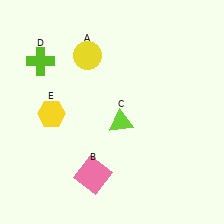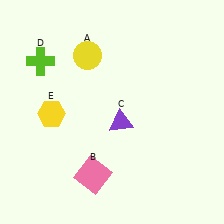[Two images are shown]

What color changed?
The triangle (C) changed from lime in Image 1 to purple in Image 2.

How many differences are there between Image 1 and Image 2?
There is 1 difference between the two images.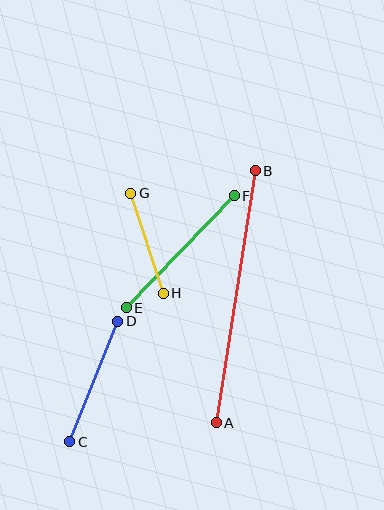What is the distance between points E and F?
The distance is approximately 156 pixels.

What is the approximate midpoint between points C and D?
The midpoint is at approximately (94, 382) pixels.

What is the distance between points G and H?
The distance is approximately 105 pixels.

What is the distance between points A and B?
The distance is approximately 255 pixels.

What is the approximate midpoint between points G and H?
The midpoint is at approximately (147, 243) pixels.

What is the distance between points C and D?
The distance is approximately 129 pixels.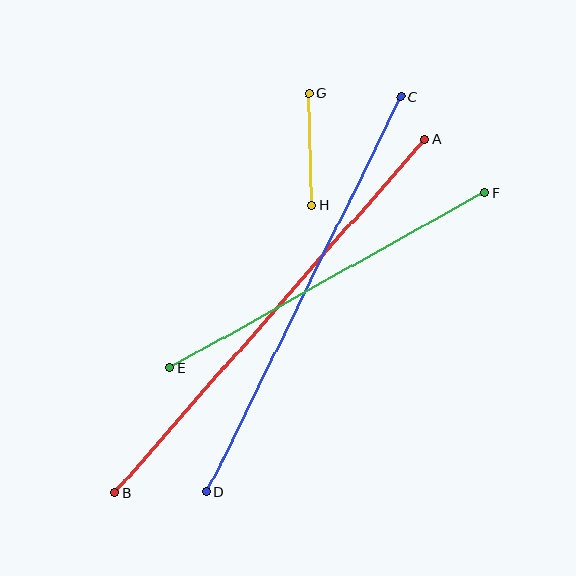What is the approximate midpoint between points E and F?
The midpoint is at approximately (327, 280) pixels.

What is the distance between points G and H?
The distance is approximately 112 pixels.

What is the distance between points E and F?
The distance is approximately 360 pixels.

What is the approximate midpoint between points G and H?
The midpoint is at approximately (310, 149) pixels.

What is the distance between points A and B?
The distance is approximately 470 pixels.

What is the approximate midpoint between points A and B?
The midpoint is at approximately (270, 316) pixels.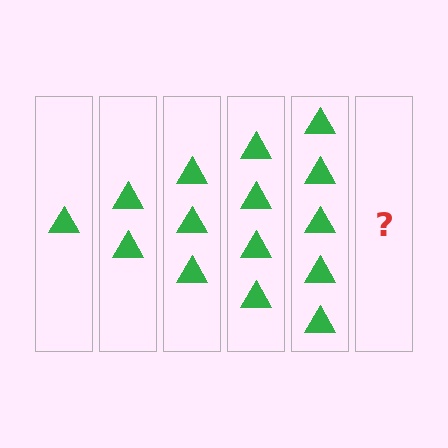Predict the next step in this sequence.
The next step is 6 triangles.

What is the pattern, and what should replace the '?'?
The pattern is that each step adds one more triangle. The '?' should be 6 triangles.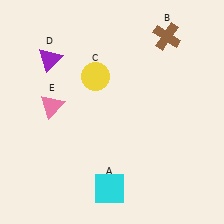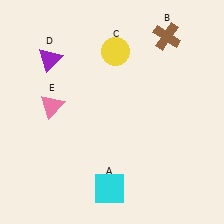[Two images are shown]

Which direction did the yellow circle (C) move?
The yellow circle (C) moved up.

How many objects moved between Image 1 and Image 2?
1 object moved between the two images.